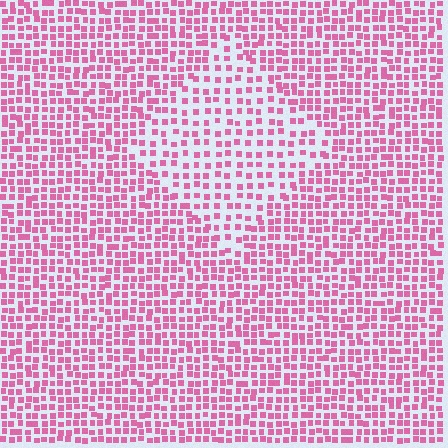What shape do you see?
I see a diamond.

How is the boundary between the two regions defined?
The boundary is defined by a change in element density (approximately 1.7x ratio). All elements are the same color, size, and shape.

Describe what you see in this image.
The image contains small pink elements arranged at two different densities. A diamond-shaped region is visible where the elements are less densely packed than the surrounding area.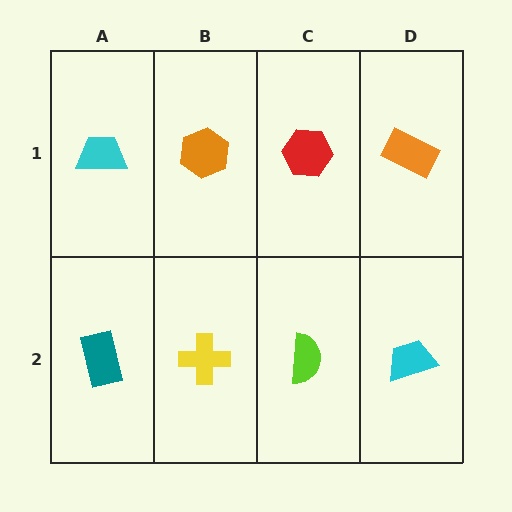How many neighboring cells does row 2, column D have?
2.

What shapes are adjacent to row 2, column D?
An orange rectangle (row 1, column D), a lime semicircle (row 2, column C).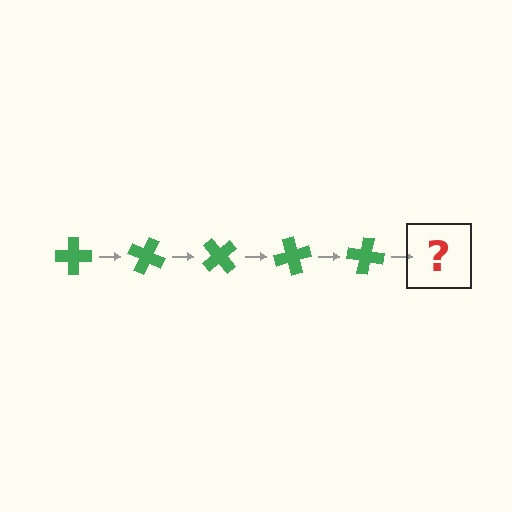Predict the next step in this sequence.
The next step is a green cross rotated 125 degrees.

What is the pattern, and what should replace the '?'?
The pattern is that the cross rotates 25 degrees each step. The '?' should be a green cross rotated 125 degrees.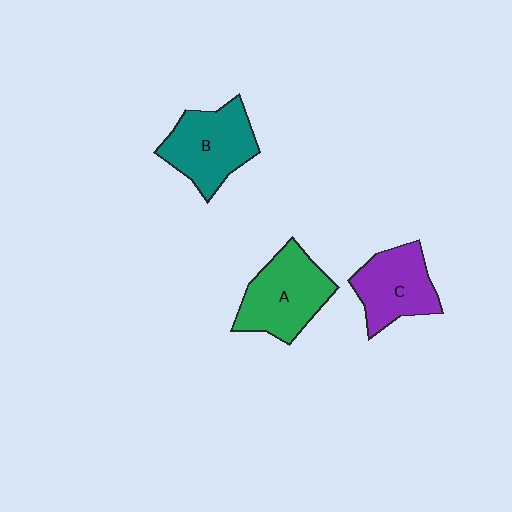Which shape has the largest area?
Shape A (green).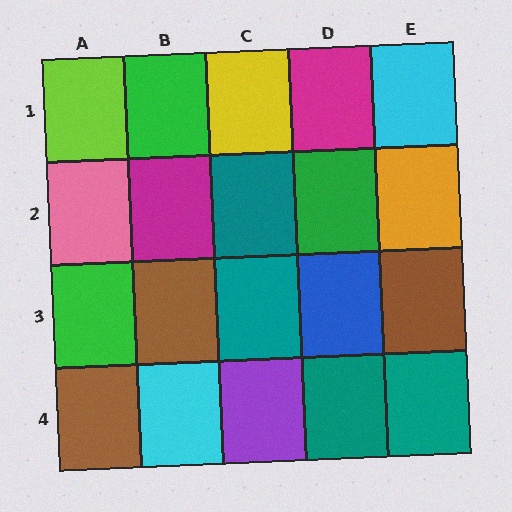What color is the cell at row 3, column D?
Blue.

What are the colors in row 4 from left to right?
Brown, cyan, purple, teal, teal.